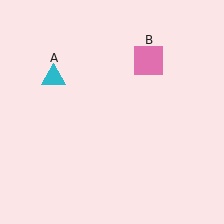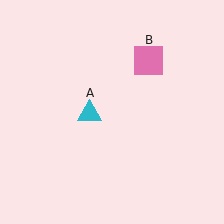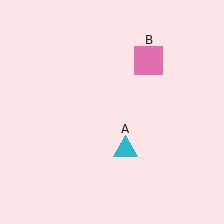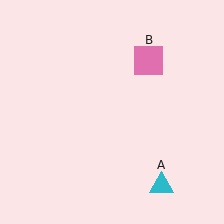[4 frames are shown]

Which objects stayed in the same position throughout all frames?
Pink square (object B) remained stationary.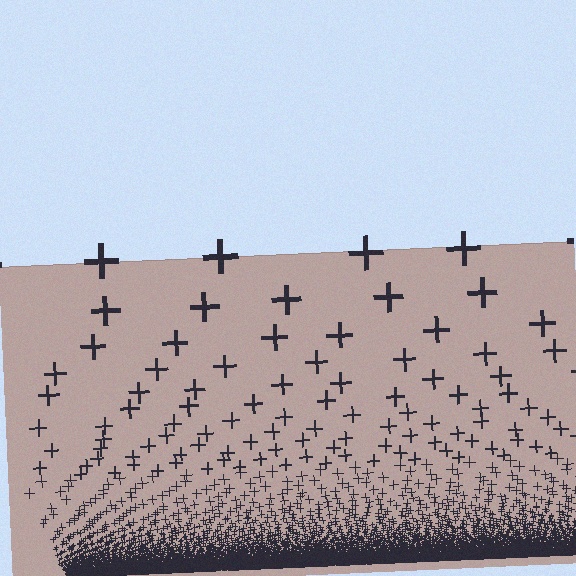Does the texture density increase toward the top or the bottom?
Density increases toward the bottom.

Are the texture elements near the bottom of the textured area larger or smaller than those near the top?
Smaller. The gradient is inverted — elements near the bottom are smaller and denser.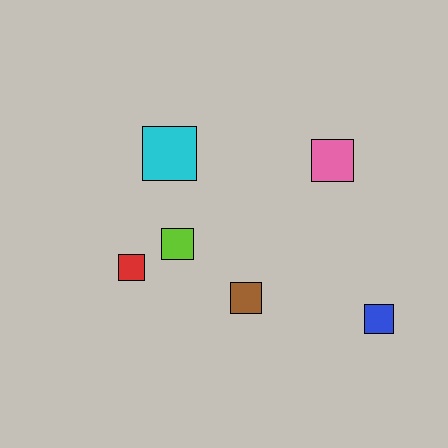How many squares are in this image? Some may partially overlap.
There are 6 squares.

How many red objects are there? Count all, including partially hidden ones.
There is 1 red object.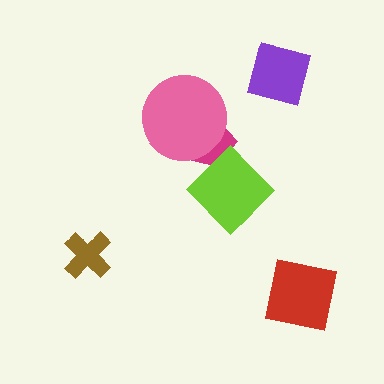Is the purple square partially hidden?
No, no other shape covers it.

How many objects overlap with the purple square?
0 objects overlap with the purple square.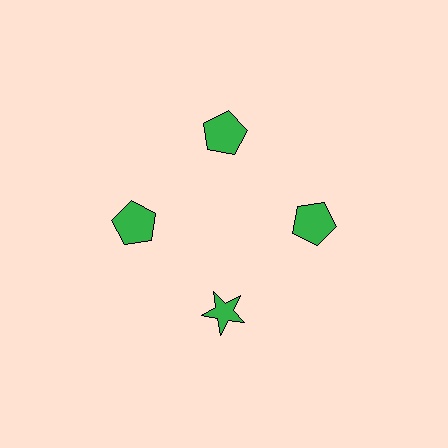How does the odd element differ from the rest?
It has a different shape: star instead of pentagon.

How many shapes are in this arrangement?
There are 4 shapes arranged in a ring pattern.